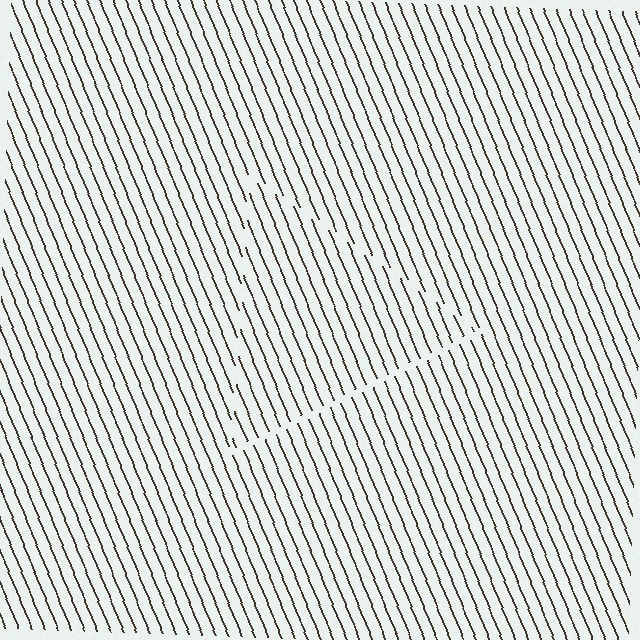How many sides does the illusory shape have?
3 sides — the line-ends trace a triangle.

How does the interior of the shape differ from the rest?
The interior of the shape contains the same grating, shifted by half a period — the contour is defined by the phase discontinuity where line-ends from the inner and outer gratings abut.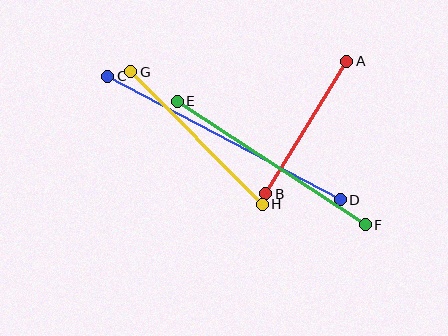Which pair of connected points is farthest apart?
Points C and D are farthest apart.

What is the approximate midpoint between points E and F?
The midpoint is at approximately (271, 163) pixels.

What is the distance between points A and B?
The distance is approximately 155 pixels.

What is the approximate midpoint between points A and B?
The midpoint is at approximately (306, 128) pixels.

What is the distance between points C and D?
The distance is approximately 263 pixels.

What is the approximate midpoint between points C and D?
The midpoint is at approximately (224, 138) pixels.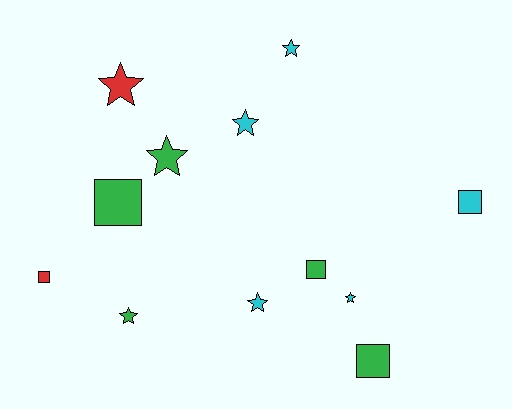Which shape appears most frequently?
Star, with 7 objects.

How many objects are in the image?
There are 12 objects.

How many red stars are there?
There is 1 red star.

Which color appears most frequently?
Green, with 5 objects.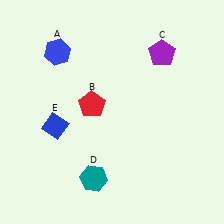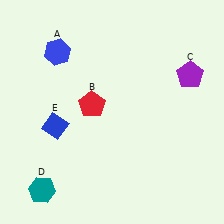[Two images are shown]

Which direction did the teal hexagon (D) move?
The teal hexagon (D) moved left.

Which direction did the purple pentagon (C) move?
The purple pentagon (C) moved right.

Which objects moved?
The objects that moved are: the purple pentagon (C), the teal hexagon (D).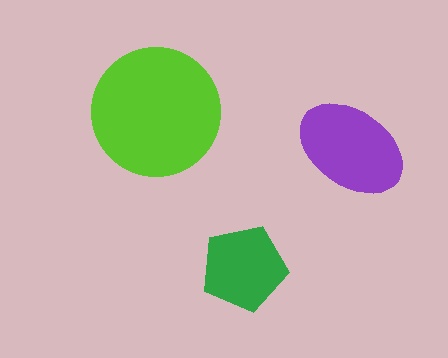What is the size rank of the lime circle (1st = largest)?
1st.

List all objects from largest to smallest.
The lime circle, the purple ellipse, the green pentagon.